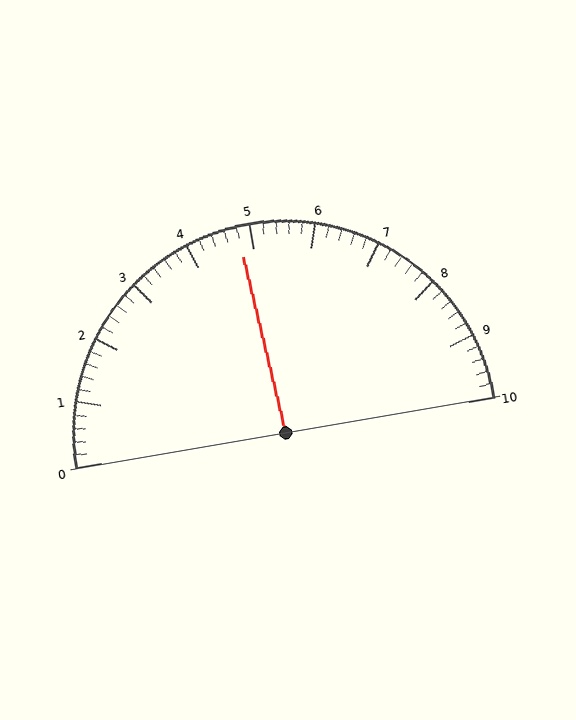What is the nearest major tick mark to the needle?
The nearest major tick mark is 5.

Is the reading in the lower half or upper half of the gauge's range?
The reading is in the lower half of the range (0 to 10).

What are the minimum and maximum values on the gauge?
The gauge ranges from 0 to 10.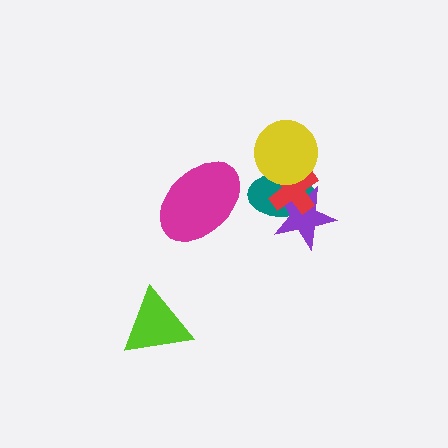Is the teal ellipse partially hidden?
Yes, it is partially covered by another shape.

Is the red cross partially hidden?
Yes, it is partially covered by another shape.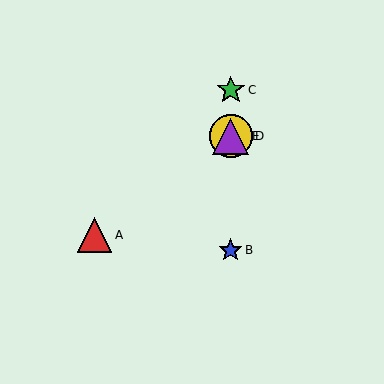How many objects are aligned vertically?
4 objects (B, C, D, E) are aligned vertically.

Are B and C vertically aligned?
Yes, both are at x≈231.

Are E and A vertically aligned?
No, E is at x≈231 and A is at x≈94.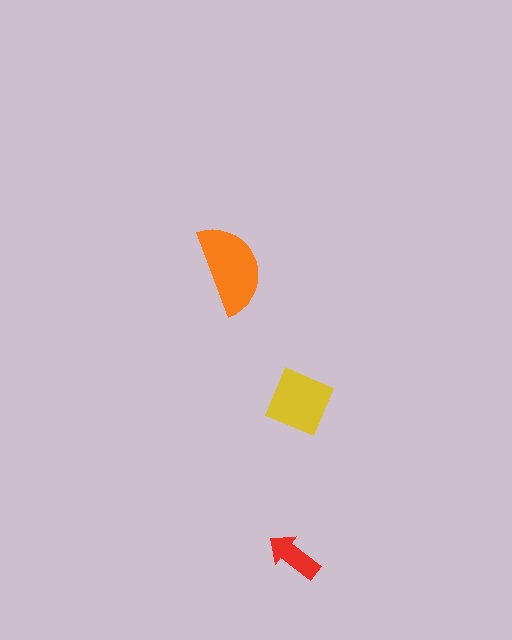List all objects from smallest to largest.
The red arrow, the yellow square, the orange semicircle.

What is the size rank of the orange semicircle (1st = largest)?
1st.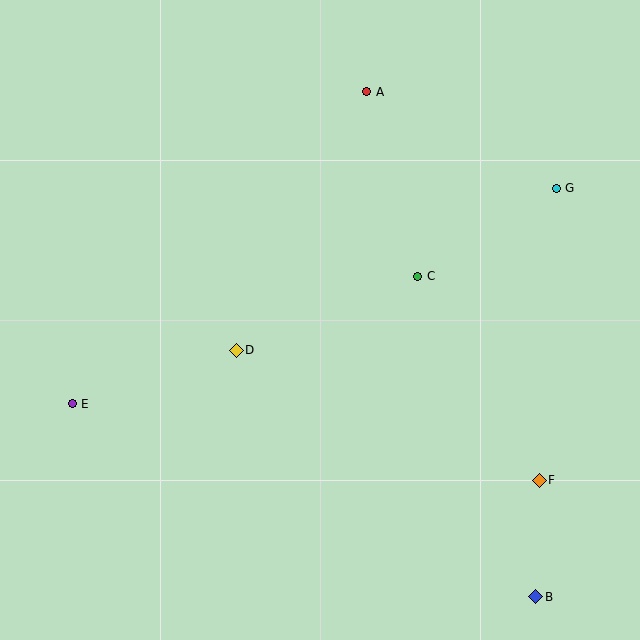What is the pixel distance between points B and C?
The distance between B and C is 341 pixels.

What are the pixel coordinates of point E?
Point E is at (72, 404).